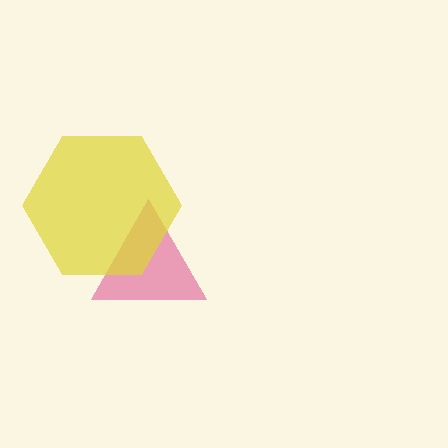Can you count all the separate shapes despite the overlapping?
Yes, there are 2 separate shapes.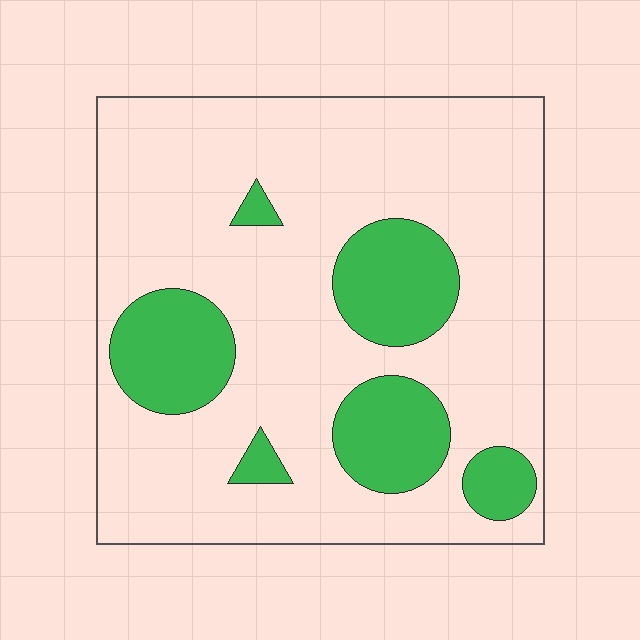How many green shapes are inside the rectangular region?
6.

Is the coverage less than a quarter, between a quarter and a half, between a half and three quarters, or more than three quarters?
Less than a quarter.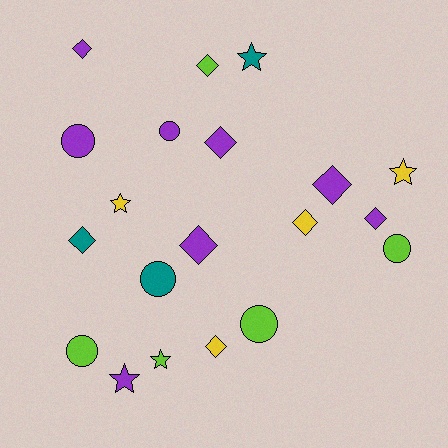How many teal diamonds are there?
There is 1 teal diamond.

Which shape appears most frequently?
Diamond, with 9 objects.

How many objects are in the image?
There are 20 objects.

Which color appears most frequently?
Purple, with 8 objects.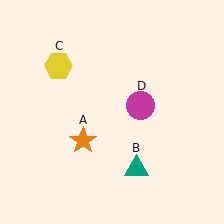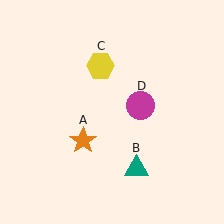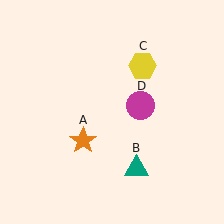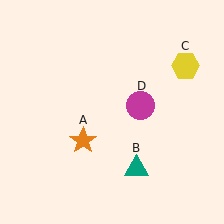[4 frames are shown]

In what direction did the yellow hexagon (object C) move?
The yellow hexagon (object C) moved right.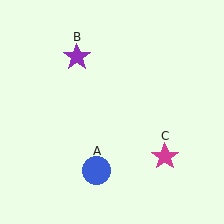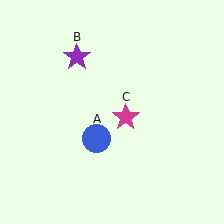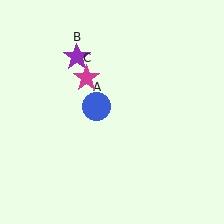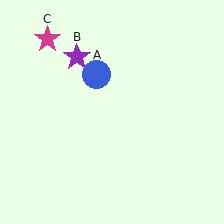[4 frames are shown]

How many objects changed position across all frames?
2 objects changed position: blue circle (object A), magenta star (object C).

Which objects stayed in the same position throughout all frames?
Purple star (object B) remained stationary.